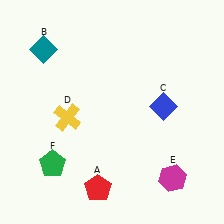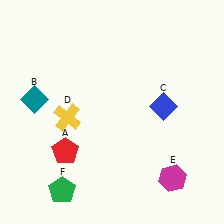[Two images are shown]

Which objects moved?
The objects that moved are: the red pentagon (A), the teal diamond (B), the green pentagon (F).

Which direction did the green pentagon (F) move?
The green pentagon (F) moved down.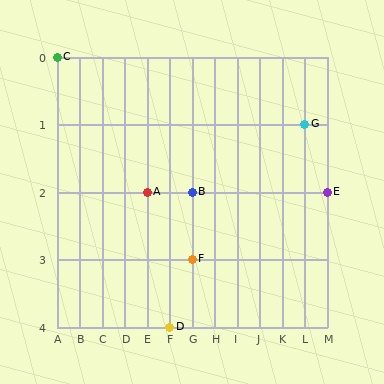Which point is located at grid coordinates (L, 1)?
Point G is at (L, 1).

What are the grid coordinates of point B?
Point B is at grid coordinates (G, 2).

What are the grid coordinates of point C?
Point C is at grid coordinates (A, 0).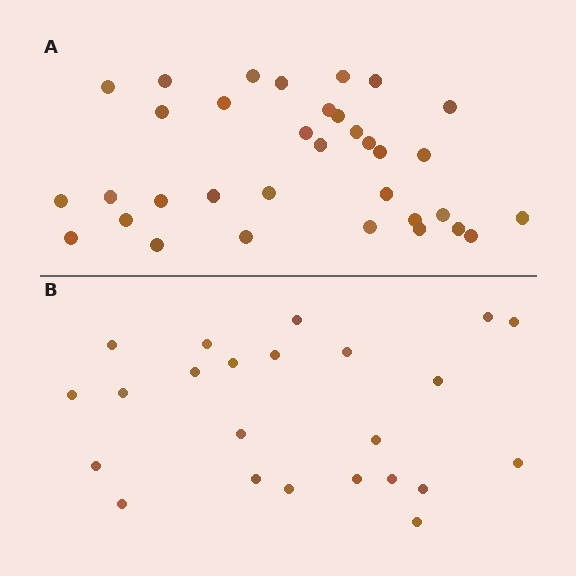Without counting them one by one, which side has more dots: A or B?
Region A (the top region) has more dots.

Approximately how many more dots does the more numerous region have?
Region A has roughly 12 or so more dots than region B.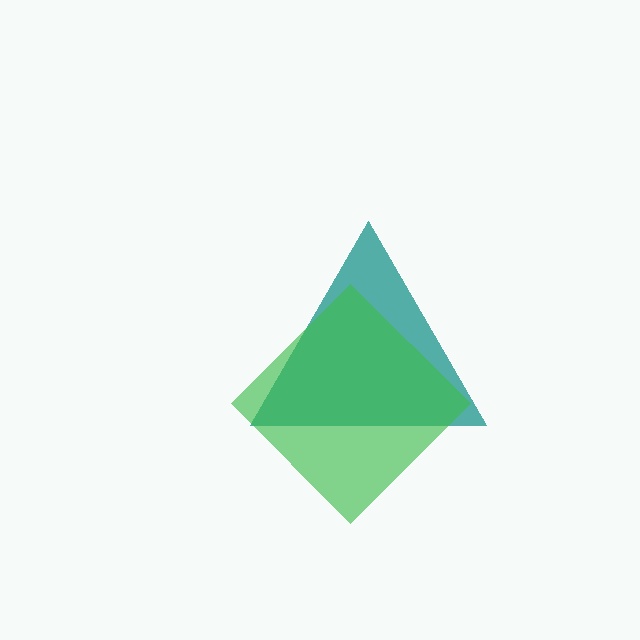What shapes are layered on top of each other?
The layered shapes are: a teal triangle, a green diamond.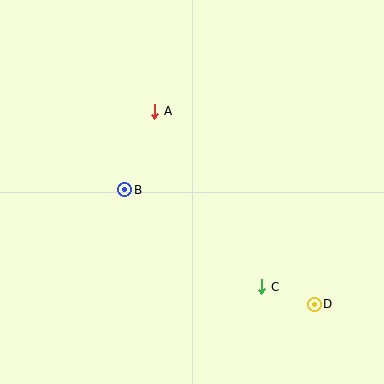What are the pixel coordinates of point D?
Point D is at (314, 304).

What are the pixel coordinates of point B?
Point B is at (125, 190).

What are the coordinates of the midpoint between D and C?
The midpoint between D and C is at (288, 295).